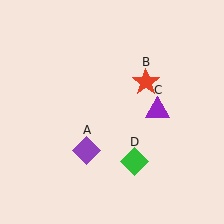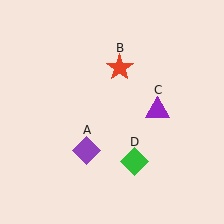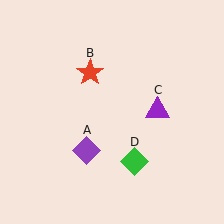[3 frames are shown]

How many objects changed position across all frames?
1 object changed position: red star (object B).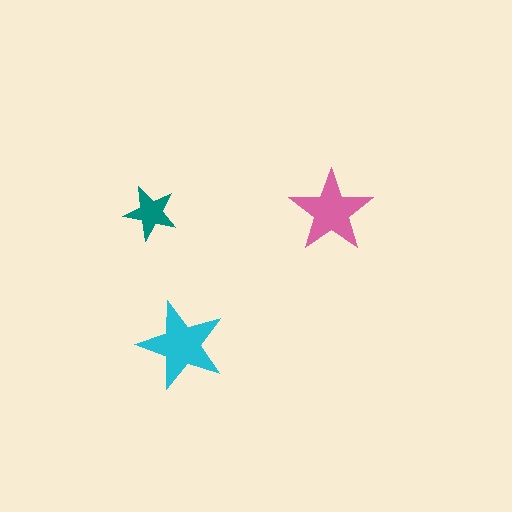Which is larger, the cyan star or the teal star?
The cyan one.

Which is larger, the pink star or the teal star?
The pink one.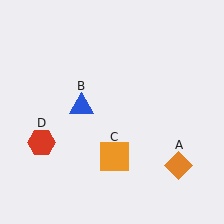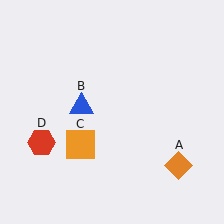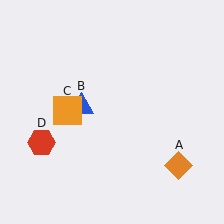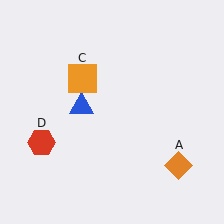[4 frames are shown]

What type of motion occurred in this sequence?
The orange square (object C) rotated clockwise around the center of the scene.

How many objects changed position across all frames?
1 object changed position: orange square (object C).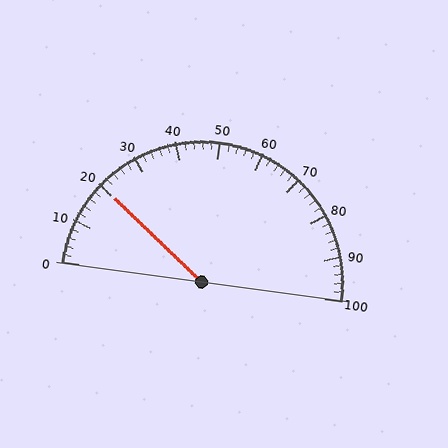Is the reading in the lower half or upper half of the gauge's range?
The reading is in the lower half of the range (0 to 100).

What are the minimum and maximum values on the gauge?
The gauge ranges from 0 to 100.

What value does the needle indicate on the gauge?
The needle indicates approximately 20.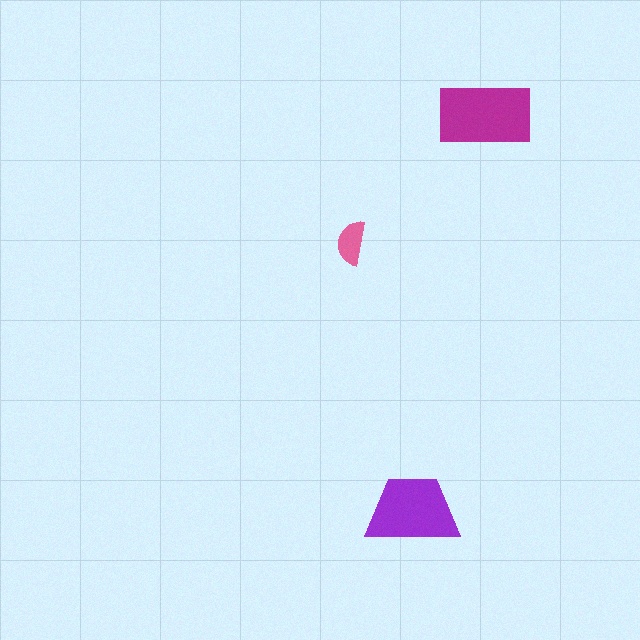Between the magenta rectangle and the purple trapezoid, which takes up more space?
The magenta rectangle.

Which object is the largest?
The magenta rectangle.